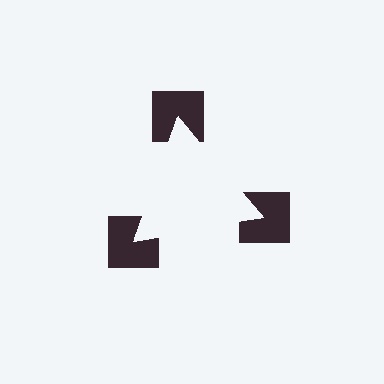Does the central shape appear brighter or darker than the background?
It typically appears slightly brighter than the background, even though no actual brightness change is drawn.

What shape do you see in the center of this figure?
An illusory triangle — its edges are inferred from the aligned wedge cuts in the notched squares, not physically drawn.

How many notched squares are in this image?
There are 3 — one at each vertex of the illusory triangle.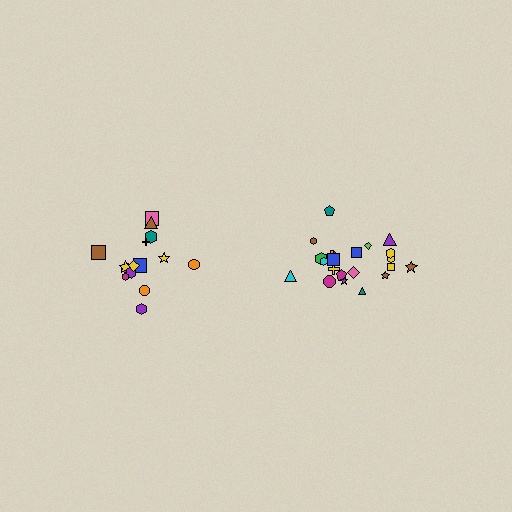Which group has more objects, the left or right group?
The right group.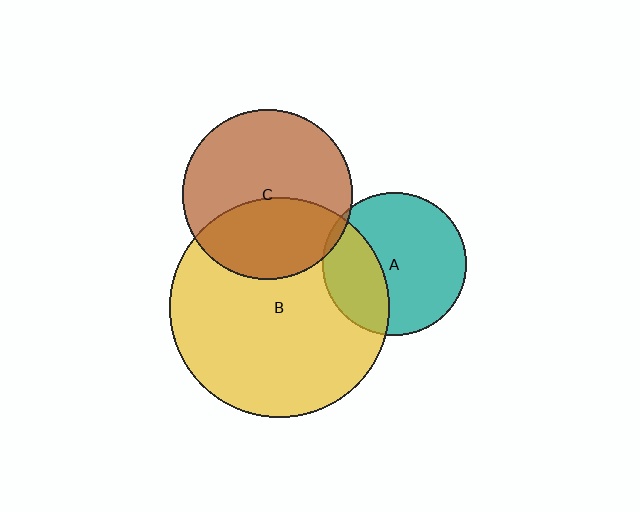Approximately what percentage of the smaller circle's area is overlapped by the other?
Approximately 35%.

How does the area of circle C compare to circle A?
Approximately 1.4 times.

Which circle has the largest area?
Circle B (yellow).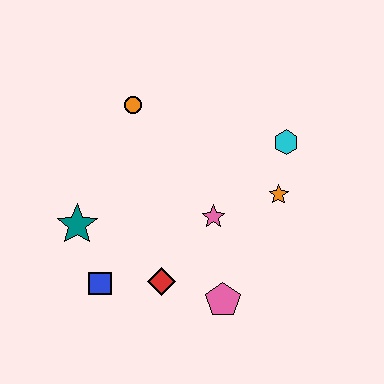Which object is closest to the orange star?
The cyan hexagon is closest to the orange star.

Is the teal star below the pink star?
Yes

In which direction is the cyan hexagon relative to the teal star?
The cyan hexagon is to the right of the teal star.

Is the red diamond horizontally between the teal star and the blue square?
No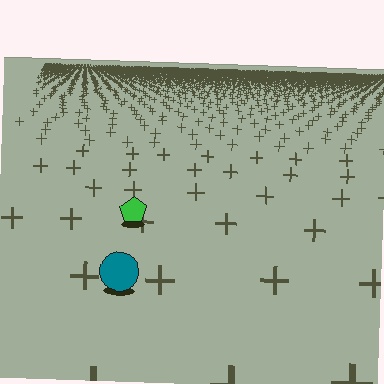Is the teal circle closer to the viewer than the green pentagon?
Yes. The teal circle is closer — you can tell from the texture gradient: the ground texture is coarser near it.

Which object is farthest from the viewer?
The green pentagon is farthest from the viewer. It appears smaller and the ground texture around it is denser.